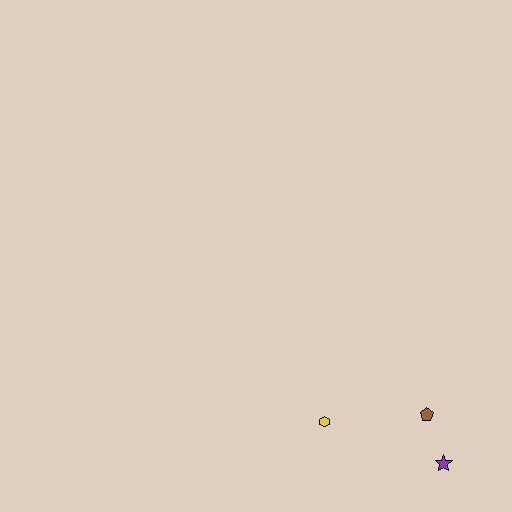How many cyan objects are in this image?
There are no cyan objects.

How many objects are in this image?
There are 3 objects.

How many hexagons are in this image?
There is 1 hexagon.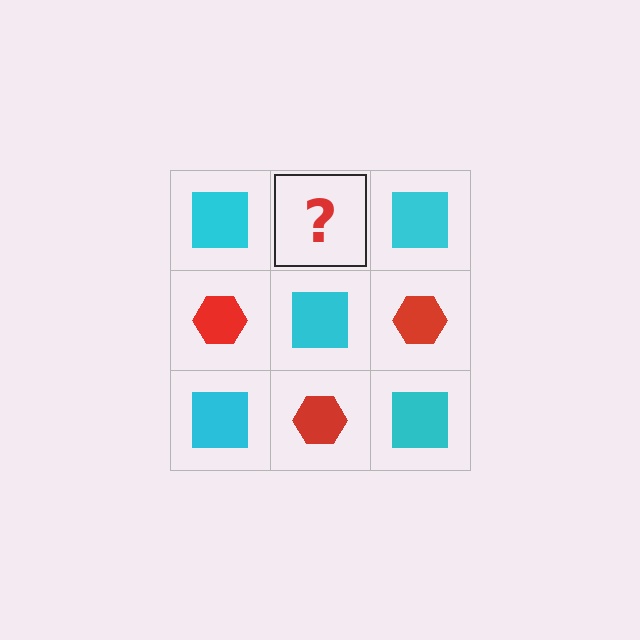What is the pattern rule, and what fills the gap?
The rule is that it alternates cyan square and red hexagon in a checkerboard pattern. The gap should be filled with a red hexagon.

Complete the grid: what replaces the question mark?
The question mark should be replaced with a red hexagon.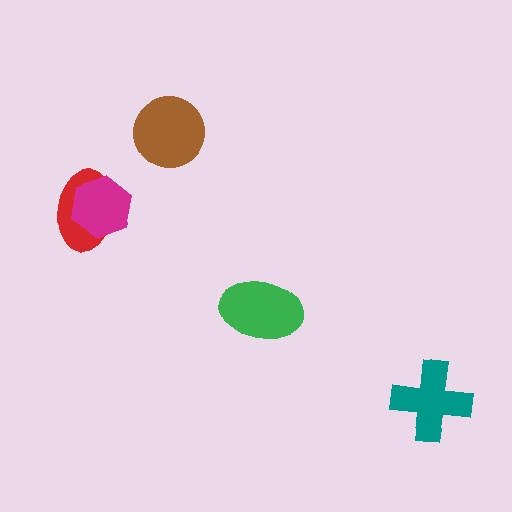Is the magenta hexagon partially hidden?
No, no other shape covers it.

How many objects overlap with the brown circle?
0 objects overlap with the brown circle.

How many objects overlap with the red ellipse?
1 object overlaps with the red ellipse.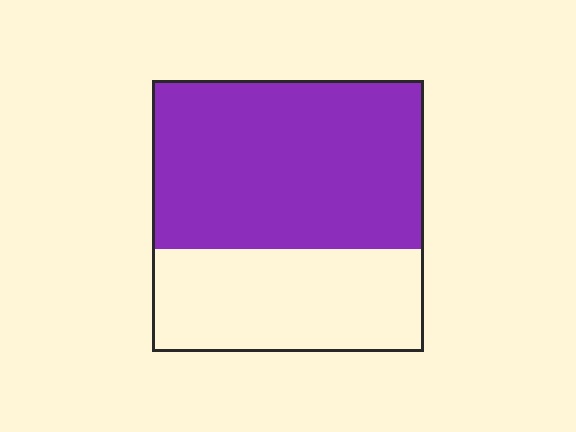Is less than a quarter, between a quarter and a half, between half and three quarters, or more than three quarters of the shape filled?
Between half and three quarters.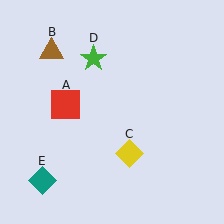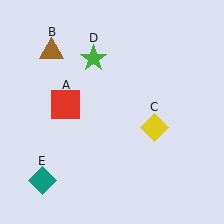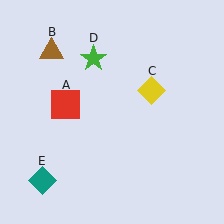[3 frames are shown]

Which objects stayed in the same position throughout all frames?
Red square (object A) and brown triangle (object B) and green star (object D) and teal diamond (object E) remained stationary.